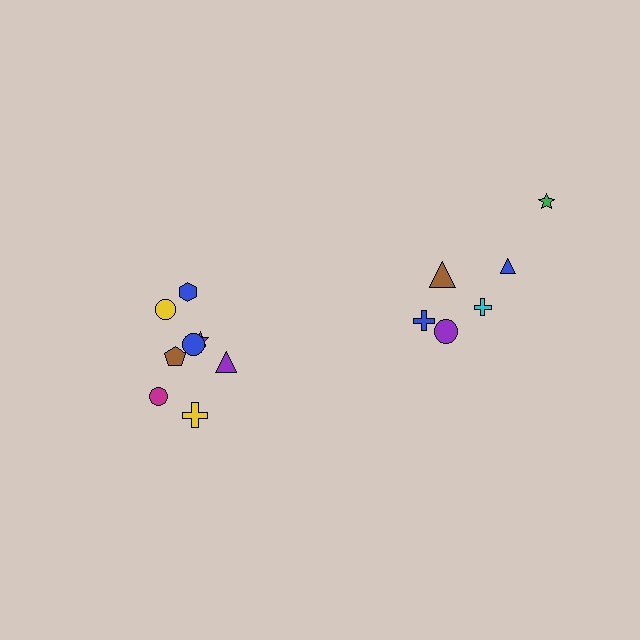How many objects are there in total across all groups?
There are 14 objects.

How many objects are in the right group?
There are 6 objects.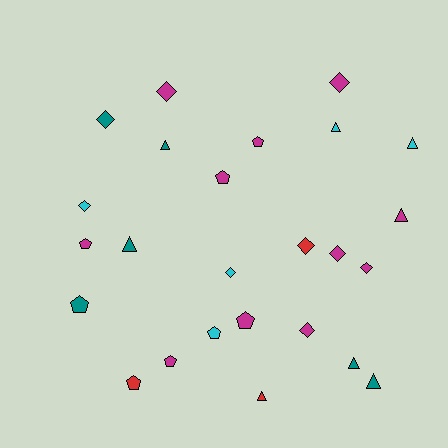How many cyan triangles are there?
There are 2 cyan triangles.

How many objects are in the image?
There are 25 objects.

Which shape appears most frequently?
Diamond, with 9 objects.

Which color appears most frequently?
Magenta, with 11 objects.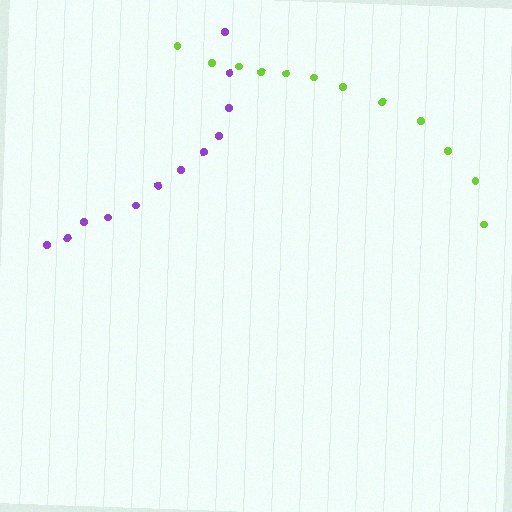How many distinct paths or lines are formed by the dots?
There are 2 distinct paths.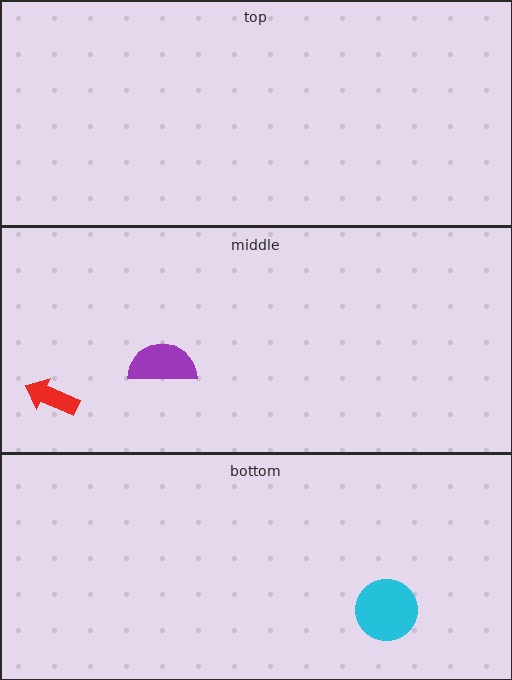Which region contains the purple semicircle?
The middle region.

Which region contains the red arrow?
The middle region.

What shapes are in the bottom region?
The cyan circle.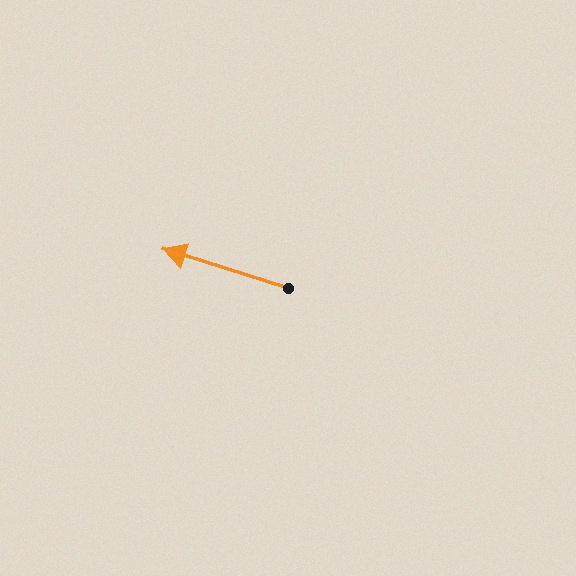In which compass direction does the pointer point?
West.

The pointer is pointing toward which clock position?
Roughly 10 o'clock.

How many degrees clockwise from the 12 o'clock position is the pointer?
Approximately 287 degrees.